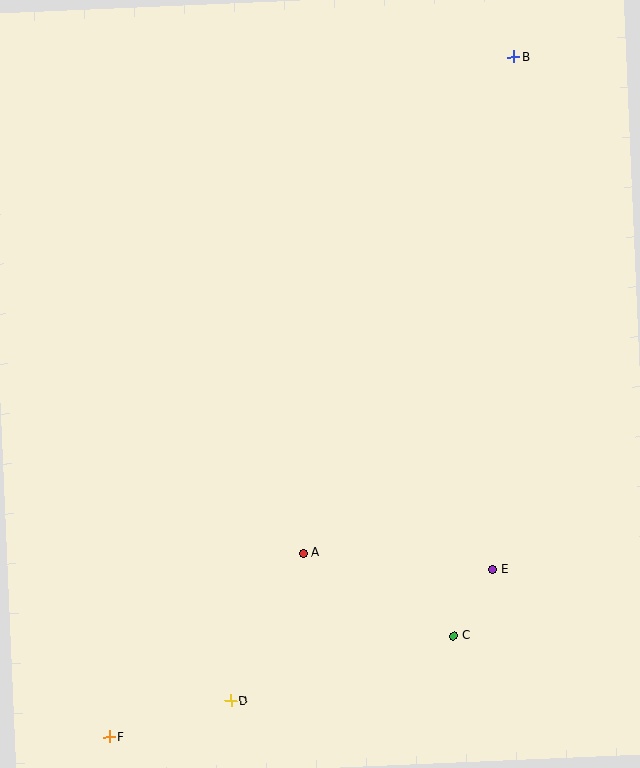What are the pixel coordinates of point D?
Point D is at (231, 701).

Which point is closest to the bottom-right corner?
Point C is closest to the bottom-right corner.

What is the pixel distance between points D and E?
The distance between D and E is 293 pixels.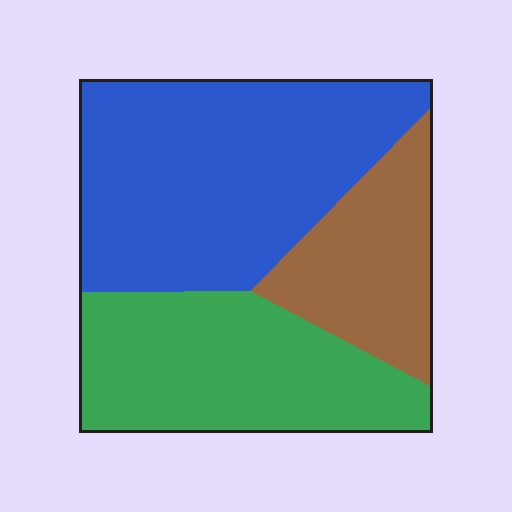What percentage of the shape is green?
Green takes up about one third (1/3) of the shape.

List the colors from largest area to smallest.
From largest to smallest: blue, green, brown.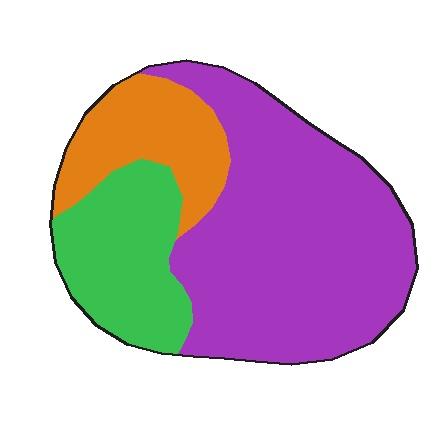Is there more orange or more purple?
Purple.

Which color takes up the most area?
Purple, at roughly 60%.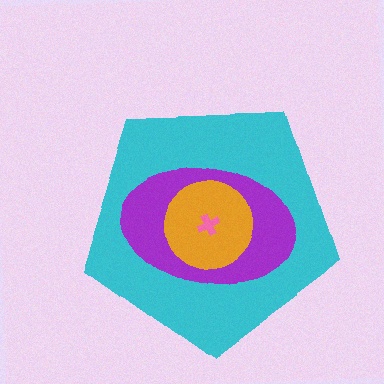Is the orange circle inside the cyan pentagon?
Yes.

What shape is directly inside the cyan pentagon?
The purple ellipse.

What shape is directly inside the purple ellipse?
The orange circle.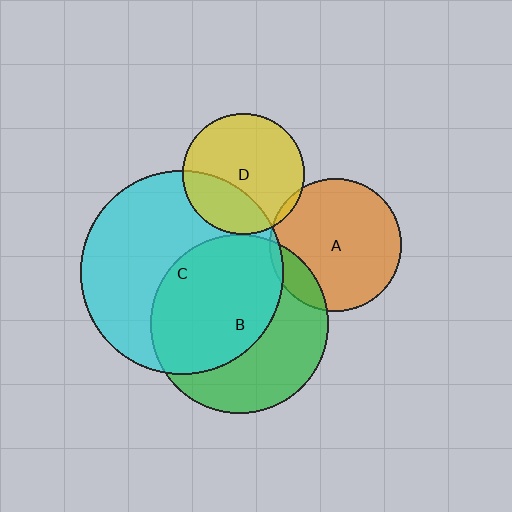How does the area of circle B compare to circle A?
Approximately 1.8 times.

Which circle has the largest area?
Circle C (cyan).